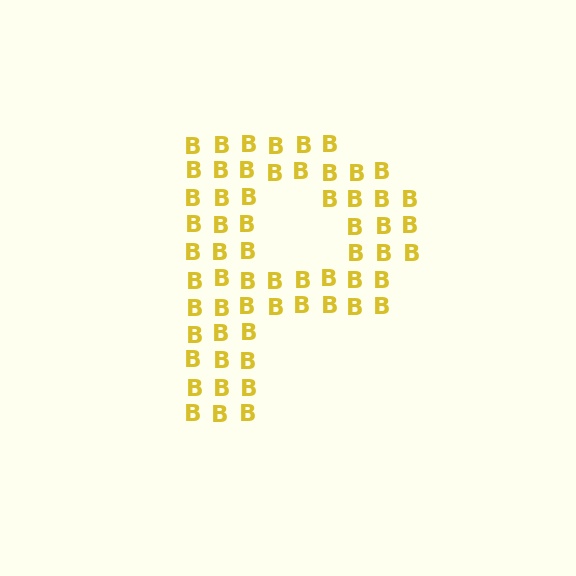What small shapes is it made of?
It is made of small letter B's.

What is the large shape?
The large shape is the letter P.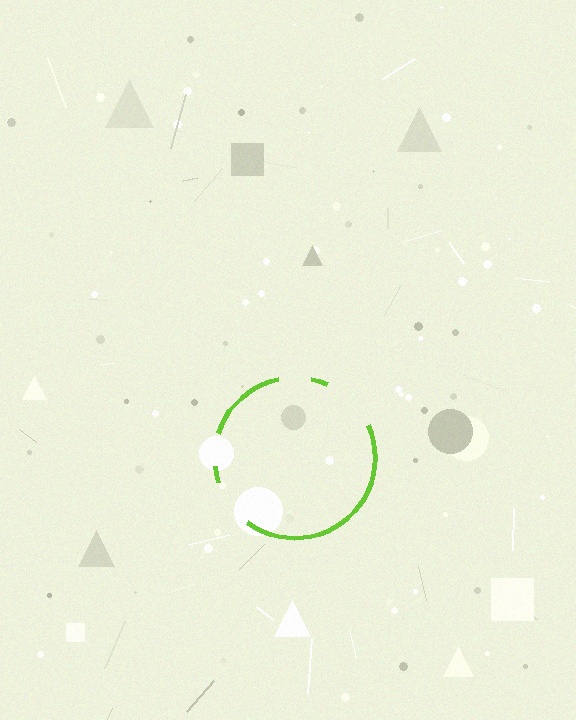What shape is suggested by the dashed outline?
The dashed outline suggests a circle.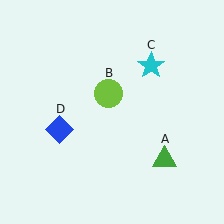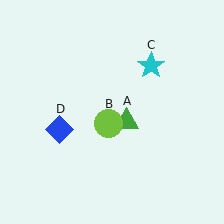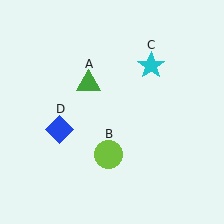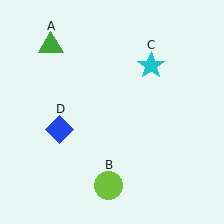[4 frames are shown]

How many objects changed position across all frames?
2 objects changed position: green triangle (object A), lime circle (object B).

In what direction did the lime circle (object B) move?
The lime circle (object B) moved down.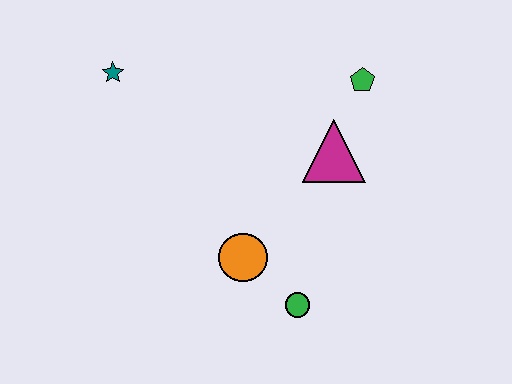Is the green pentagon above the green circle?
Yes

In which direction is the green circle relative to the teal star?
The green circle is below the teal star.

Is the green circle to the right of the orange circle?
Yes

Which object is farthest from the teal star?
The green circle is farthest from the teal star.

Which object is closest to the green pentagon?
The magenta triangle is closest to the green pentagon.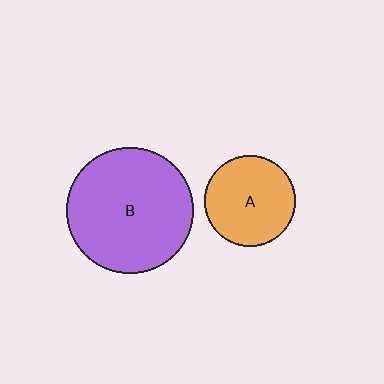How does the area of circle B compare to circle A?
Approximately 1.9 times.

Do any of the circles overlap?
No, none of the circles overlap.